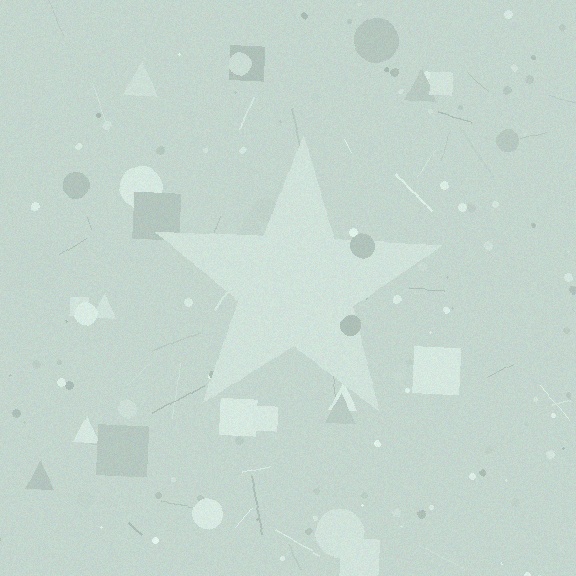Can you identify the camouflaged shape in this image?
The camouflaged shape is a star.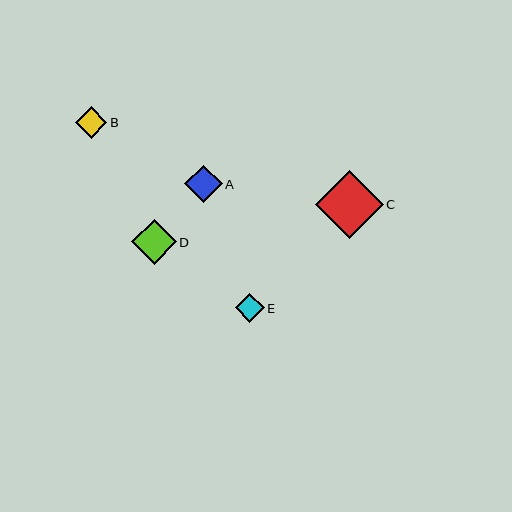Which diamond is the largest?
Diamond C is the largest with a size of approximately 68 pixels.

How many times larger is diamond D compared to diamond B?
Diamond D is approximately 1.4 times the size of diamond B.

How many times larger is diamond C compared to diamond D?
Diamond C is approximately 1.5 times the size of diamond D.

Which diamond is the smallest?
Diamond E is the smallest with a size of approximately 29 pixels.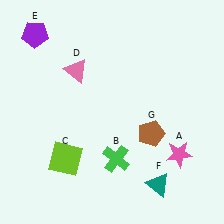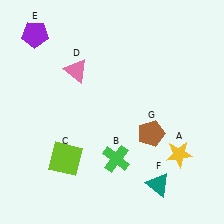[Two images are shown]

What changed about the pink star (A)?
In Image 1, A is pink. In Image 2, it changed to yellow.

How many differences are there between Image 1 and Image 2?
There is 1 difference between the two images.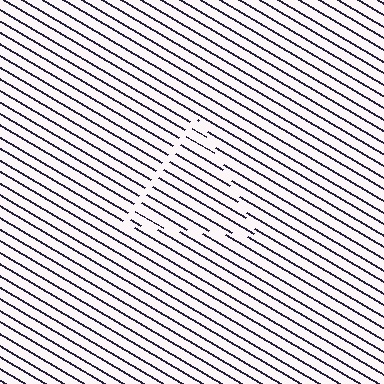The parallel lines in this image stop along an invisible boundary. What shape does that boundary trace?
An illusory triangle. The interior of the shape contains the same grating, shifted by half a period — the contour is defined by the phase discontinuity where line-ends from the inner and outer gratings abut.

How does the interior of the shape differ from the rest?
The interior of the shape contains the same grating, shifted by half a period — the contour is defined by the phase discontinuity where line-ends from the inner and outer gratings abut.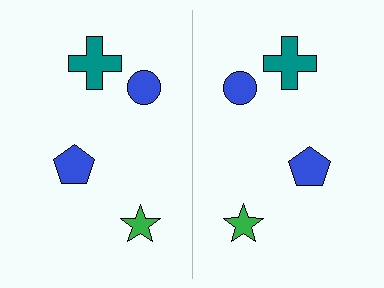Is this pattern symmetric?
Yes, this pattern has bilateral (reflection) symmetry.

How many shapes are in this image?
There are 8 shapes in this image.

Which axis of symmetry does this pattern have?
The pattern has a vertical axis of symmetry running through the center of the image.